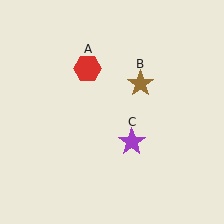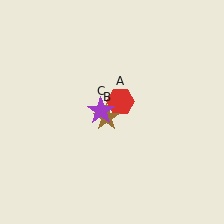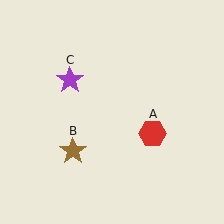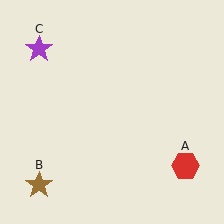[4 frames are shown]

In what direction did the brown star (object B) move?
The brown star (object B) moved down and to the left.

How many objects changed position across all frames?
3 objects changed position: red hexagon (object A), brown star (object B), purple star (object C).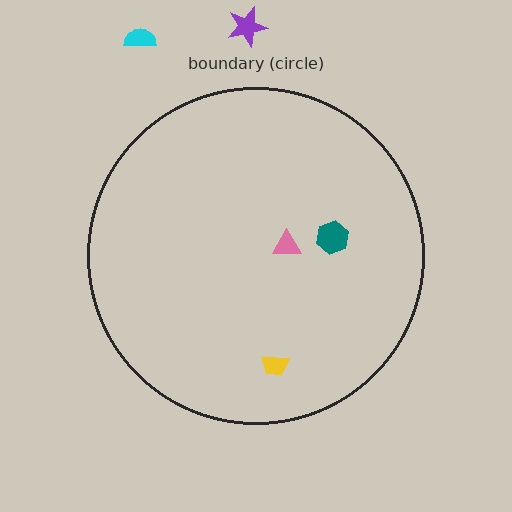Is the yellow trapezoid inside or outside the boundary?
Inside.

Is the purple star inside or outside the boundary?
Outside.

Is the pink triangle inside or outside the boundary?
Inside.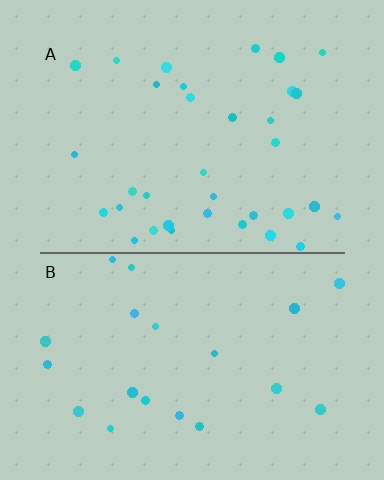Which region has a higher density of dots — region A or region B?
A (the top).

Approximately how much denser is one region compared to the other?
Approximately 1.7× — region A over region B.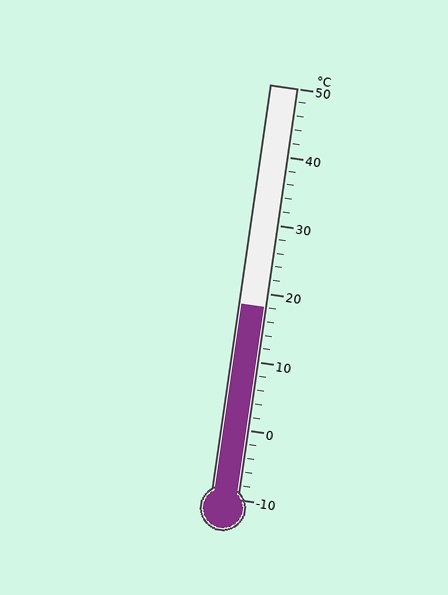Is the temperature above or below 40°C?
The temperature is below 40°C.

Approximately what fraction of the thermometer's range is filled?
The thermometer is filled to approximately 45% of its range.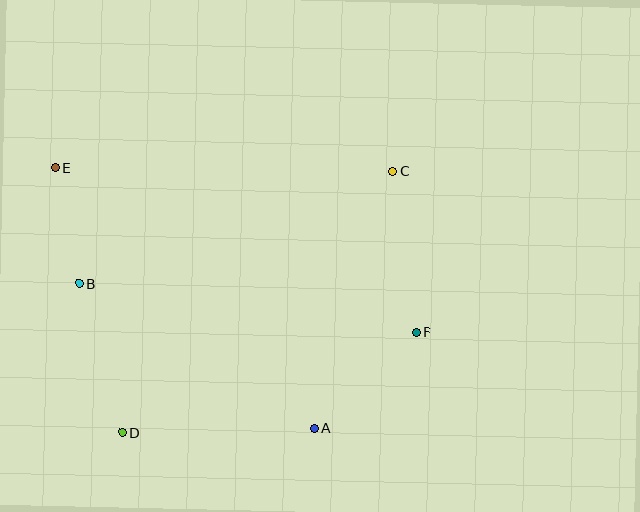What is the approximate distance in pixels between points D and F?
The distance between D and F is approximately 311 pixels.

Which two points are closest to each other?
Points B and E are closest to each other.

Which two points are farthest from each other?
Points E and F are farthest from each other.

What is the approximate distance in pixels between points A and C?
The distance between A and C is approximately 269 pixels.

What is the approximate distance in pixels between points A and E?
The distance between A and E is approximately 367 pixels.